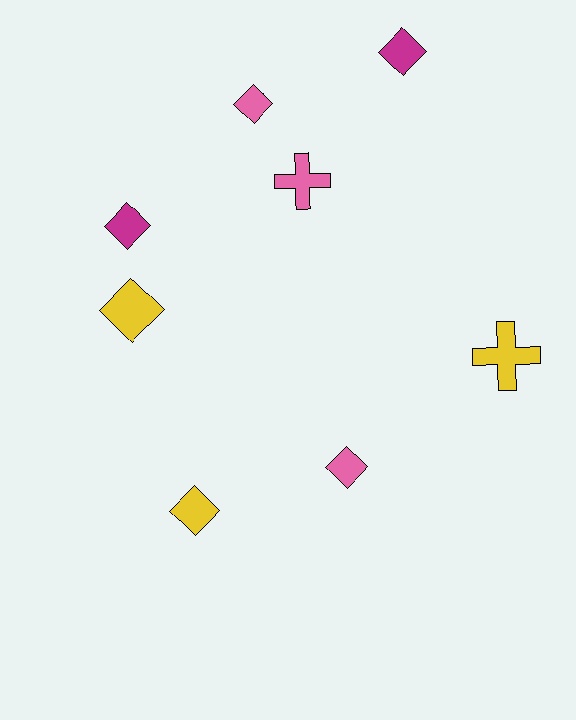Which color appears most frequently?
Pink, with 3 objects.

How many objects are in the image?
There are 8 objects.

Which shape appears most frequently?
Diamond, with 6 objects.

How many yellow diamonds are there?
There are 2 yellow diamonds.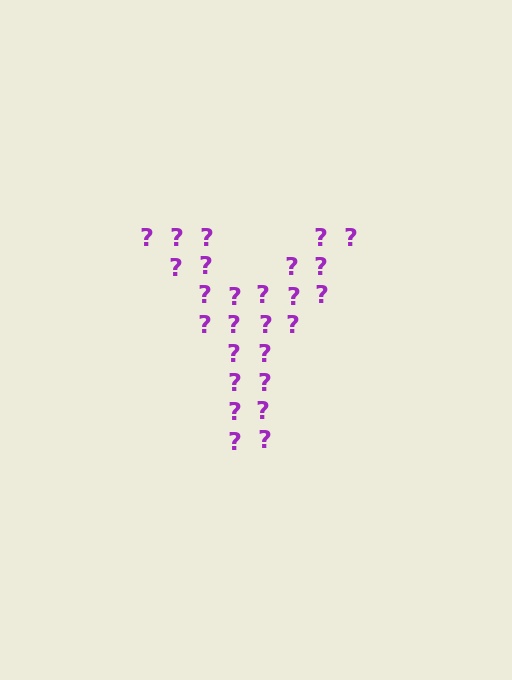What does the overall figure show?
The overall figure shows the letter Y.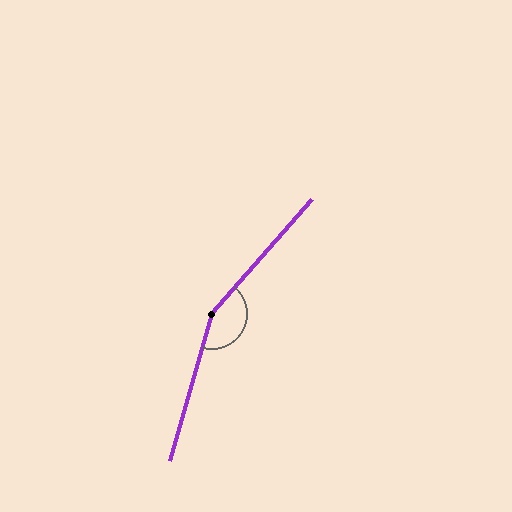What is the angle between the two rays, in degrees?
Approximately 155 degrees.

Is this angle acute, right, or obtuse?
It is obtuse.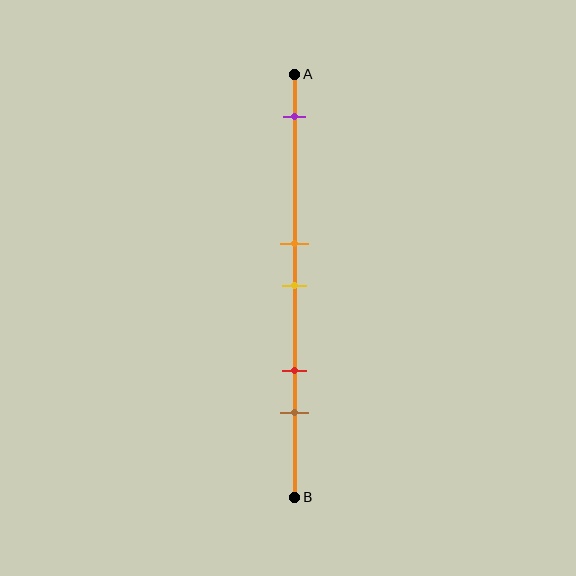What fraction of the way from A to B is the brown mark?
The brown mark is approximately 80% (0.8) of the way from A to B.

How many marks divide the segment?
There are 5 marks dividing the segment.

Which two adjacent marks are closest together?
The orange and yellow marks are the closest adjacent pair.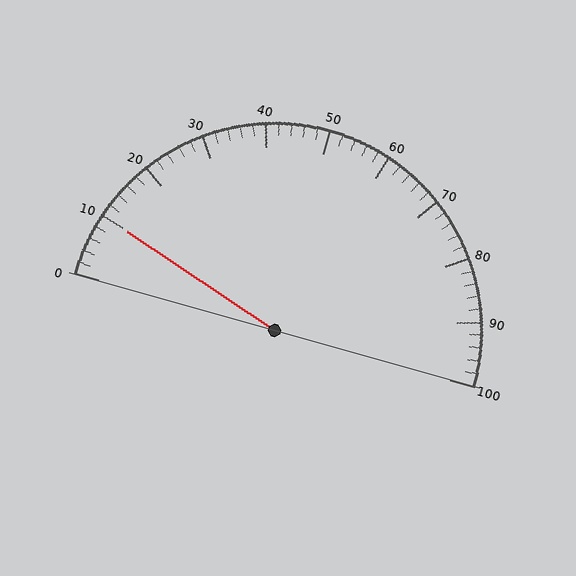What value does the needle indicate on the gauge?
The needle indicates approximately 10.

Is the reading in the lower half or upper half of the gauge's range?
The reading is in the lower half of the range (0 to 100).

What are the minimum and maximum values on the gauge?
The gauge ranges from 0 to 100.